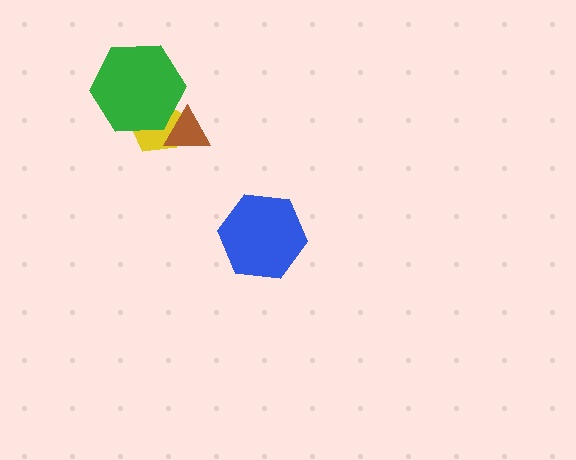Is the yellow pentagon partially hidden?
Yes, it is partially covered by another shape.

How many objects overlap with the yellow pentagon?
2 objects overlap with the yellow pentagon.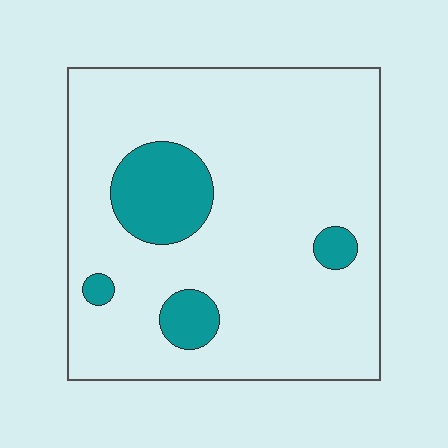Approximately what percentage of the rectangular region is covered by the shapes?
Approximately 15%.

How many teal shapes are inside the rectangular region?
4.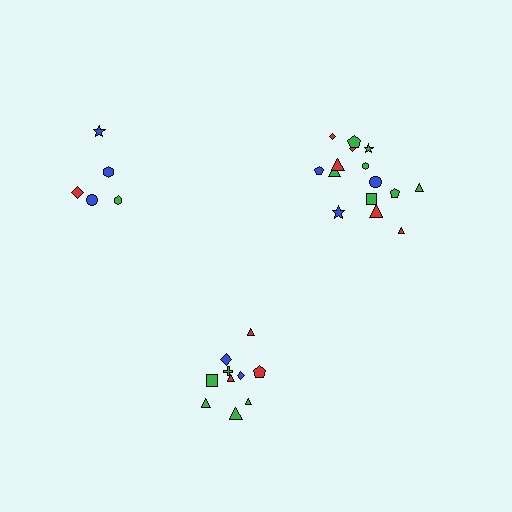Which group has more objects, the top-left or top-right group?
The top-right group.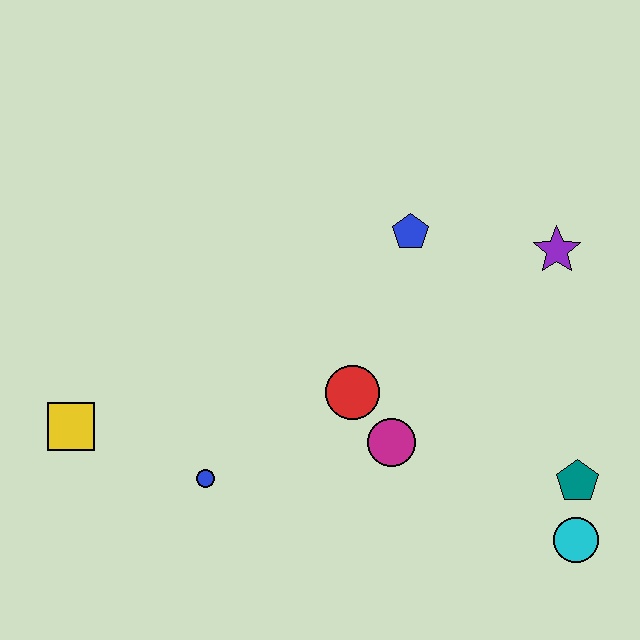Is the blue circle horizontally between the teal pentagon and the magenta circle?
No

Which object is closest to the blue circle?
The yellow square is closest to the blue circle.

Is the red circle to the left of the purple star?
Yes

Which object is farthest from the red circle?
The yellow square is farthest from the red circle.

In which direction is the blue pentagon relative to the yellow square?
The blue pentagon is to the right of the yellow square.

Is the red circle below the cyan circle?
No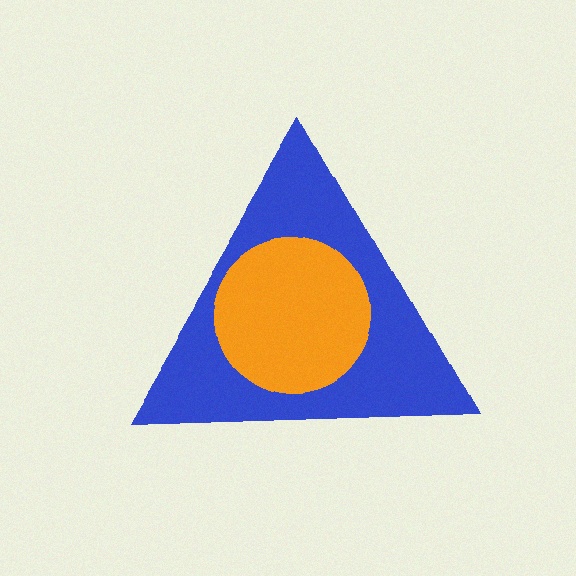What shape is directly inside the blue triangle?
The orange circle.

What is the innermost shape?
The orange circle.